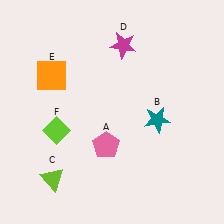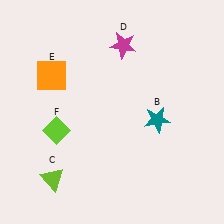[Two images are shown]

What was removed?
The pink pentagon (A) was removed in Image 2.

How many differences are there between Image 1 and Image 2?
There is 1 difference between the two images.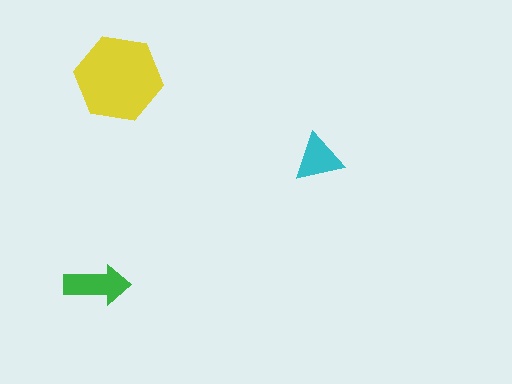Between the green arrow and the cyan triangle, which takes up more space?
The green arrow.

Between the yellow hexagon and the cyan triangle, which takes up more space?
The yellow hexagon.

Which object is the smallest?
The cyan triangle.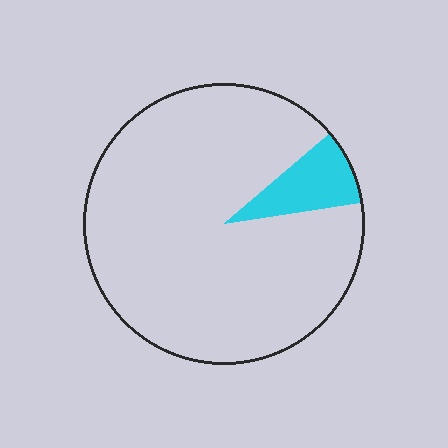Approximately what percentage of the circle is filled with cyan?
Approximately 10%.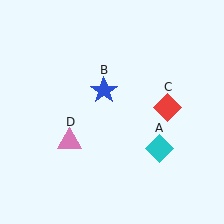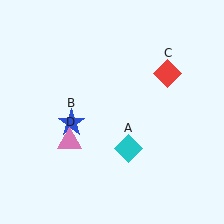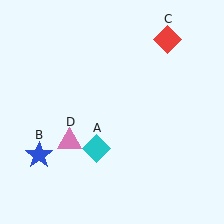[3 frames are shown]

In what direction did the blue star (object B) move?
The blue star (object B) moved down and to the left.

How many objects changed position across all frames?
3 objects changed position: cyan diamond (object A), blue star (object B), red diamond (object C).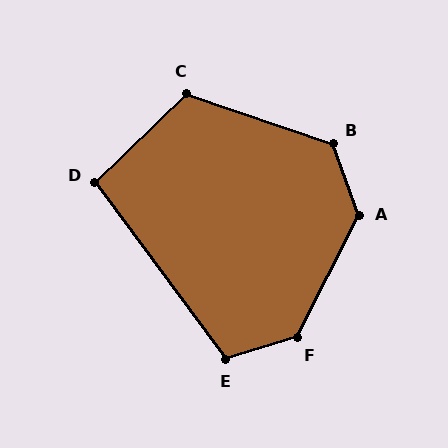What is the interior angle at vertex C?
Approximately 117 degrees (obtuse).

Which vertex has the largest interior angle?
F, at approximately 134 degrees.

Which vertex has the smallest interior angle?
D, at approximately 98 degrees.